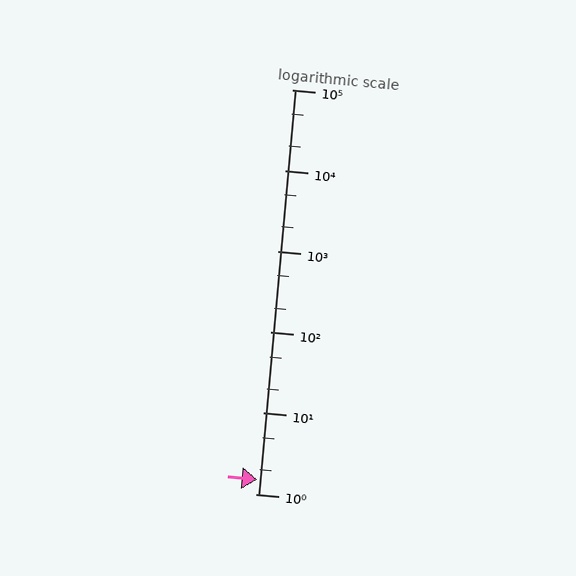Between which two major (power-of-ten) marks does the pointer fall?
The pointer is between 1 and 10.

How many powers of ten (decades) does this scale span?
The scale spans 5 decades, from 1 to 100000.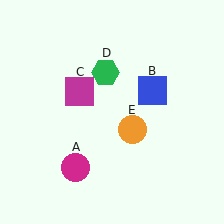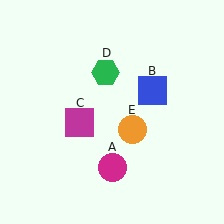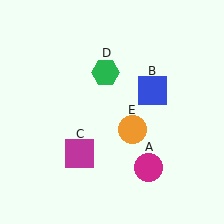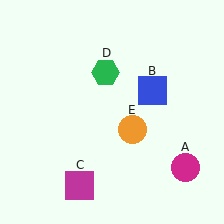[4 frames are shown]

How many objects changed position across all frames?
2 objects changed position: magenta circle (object A), magenta square (object C).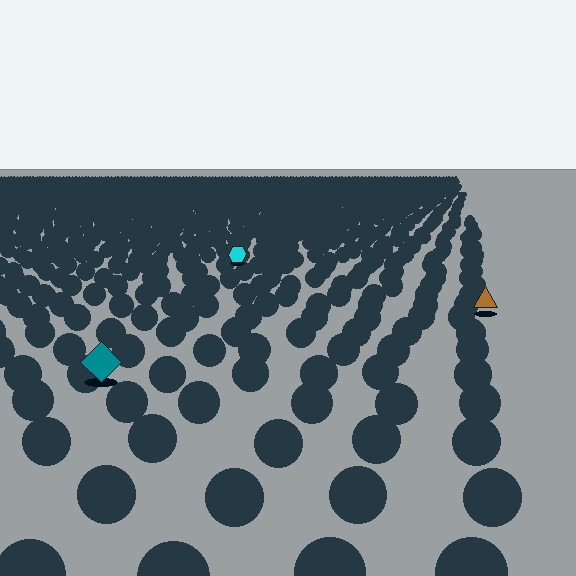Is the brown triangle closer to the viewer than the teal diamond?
No. The teal diamond is closer — you can tell from the texture gradient: the ground texture is coarser near it.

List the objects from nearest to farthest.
From nearest to farthest: the teal diamond, the brown triangle, the cyan hexagon.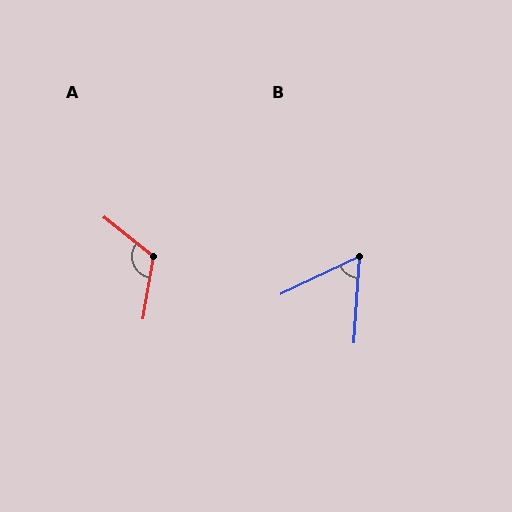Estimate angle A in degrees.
Approximately 119 degrees.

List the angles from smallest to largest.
B (61°), A (119°).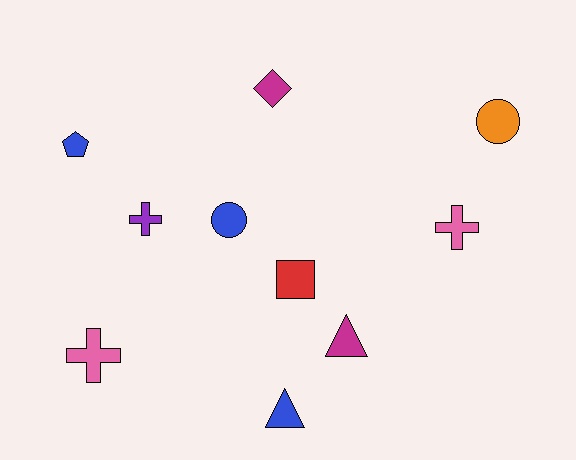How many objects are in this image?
There are 10 objects.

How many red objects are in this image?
There is 1 red object.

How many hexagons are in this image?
There are no hexagons.